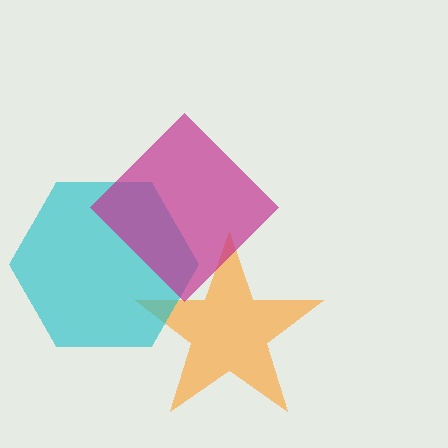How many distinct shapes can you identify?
There are 3 distinct shapes: an orange star, a cyan hexagon, a magenta diamond.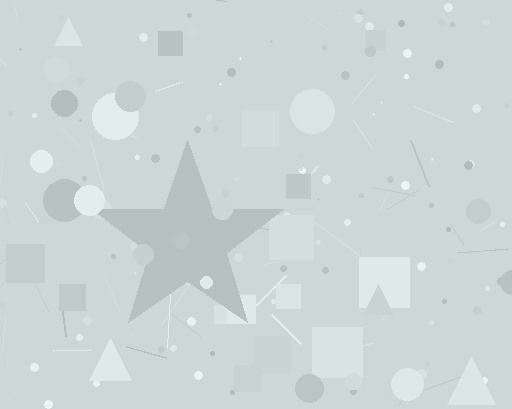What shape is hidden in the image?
A star is hidden in the image.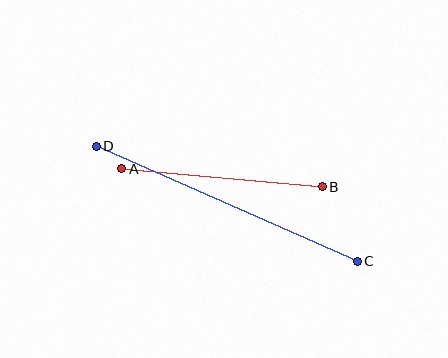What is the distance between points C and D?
The distance is approximately 285 pixels.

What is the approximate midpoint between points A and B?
The midpoint is at approximately (222, 178) pixels.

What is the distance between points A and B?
The distance is approximately 201 pixels.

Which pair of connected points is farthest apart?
Points C and D are farthest apart.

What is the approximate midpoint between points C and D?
The midpoint is at approximately (227, 204) pixels.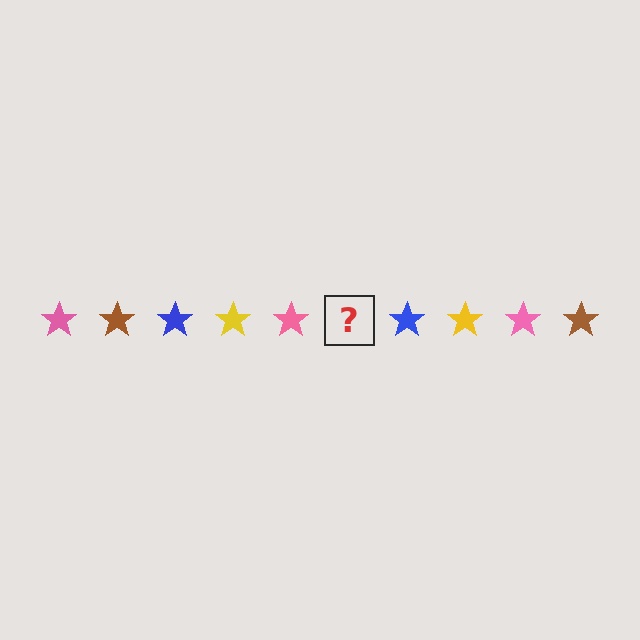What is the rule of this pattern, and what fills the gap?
The rule is that the pattern cycles through pink, brown, blue, yellow stars. The gap should be filled with a brown star.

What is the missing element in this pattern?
The missing element is a brown star.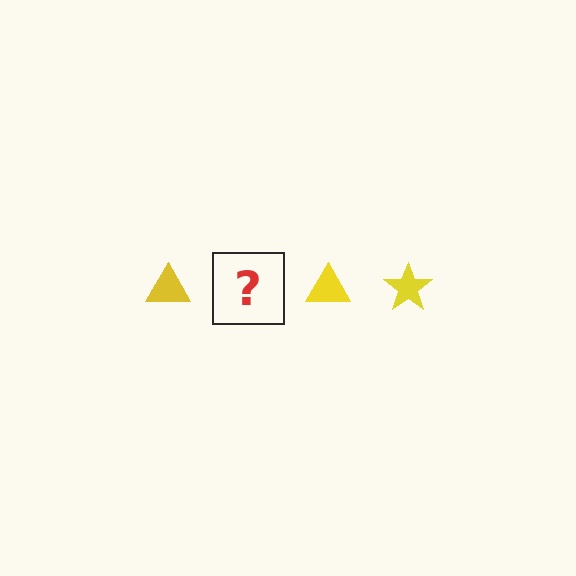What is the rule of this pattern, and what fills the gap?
The rule is that the pattern cycles through triangle, star shapes in yellow. The gap should be filled with a yellow star.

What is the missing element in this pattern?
The missing element is a yellow star.